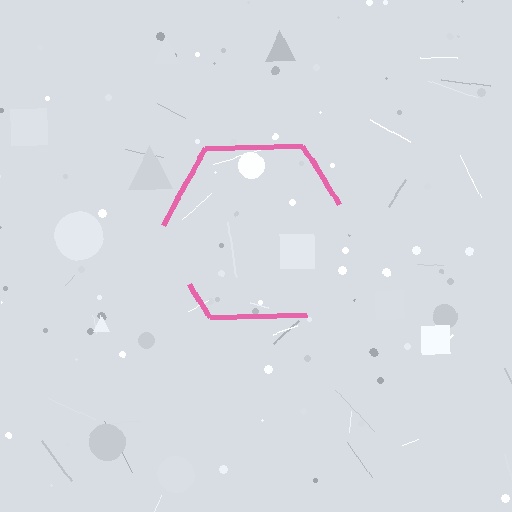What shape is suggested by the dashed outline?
The dashed outline suggests a hexagon.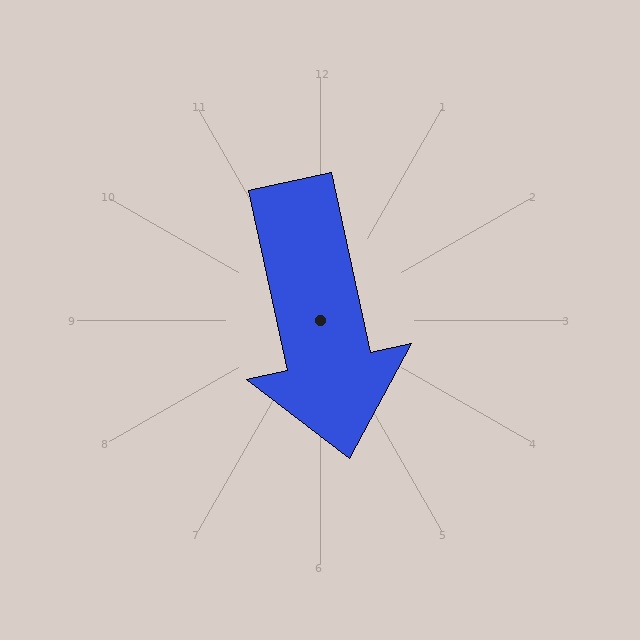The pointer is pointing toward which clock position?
Roughly 6 o'clock.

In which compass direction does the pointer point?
South.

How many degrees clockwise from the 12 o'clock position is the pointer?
Approximately 168 degrees.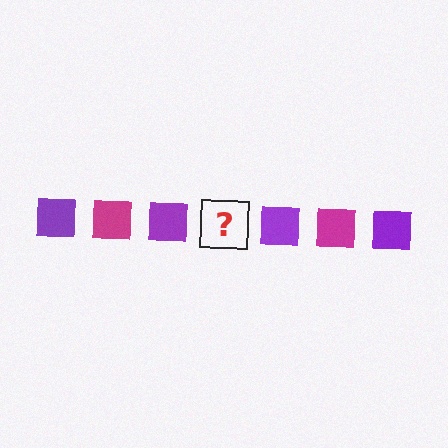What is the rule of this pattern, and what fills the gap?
The rule is that the pattern cycles through purple, magenta squares. The gap should be filled with a magenta square.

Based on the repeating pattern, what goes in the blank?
The blank should be a magenta square.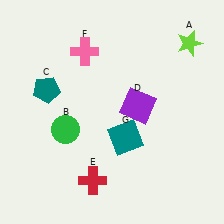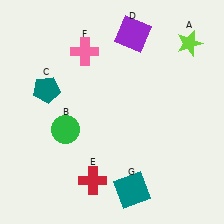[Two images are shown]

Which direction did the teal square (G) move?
The teal square (G) moved down.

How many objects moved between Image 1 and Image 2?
2 objects moved between the two images.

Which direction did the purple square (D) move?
The purple square (D) moved up.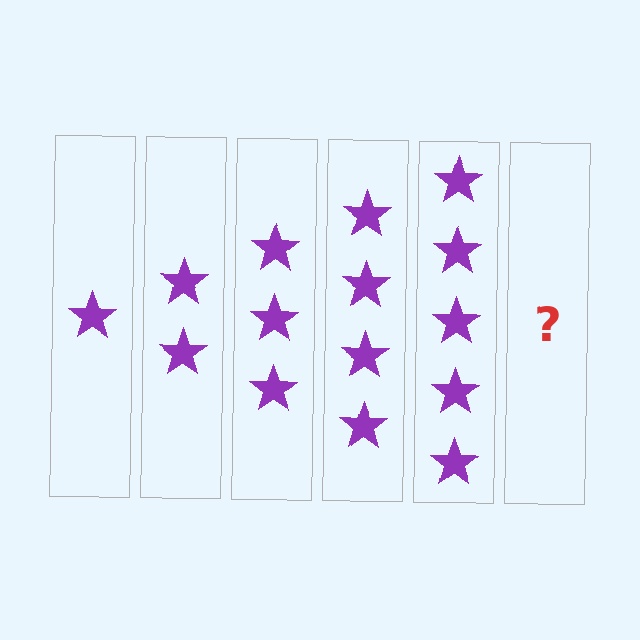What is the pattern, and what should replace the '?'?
The pattern is that each step adds one more star. The '?' should be 6 stars.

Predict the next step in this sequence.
The next step is 6 stars.